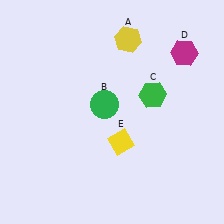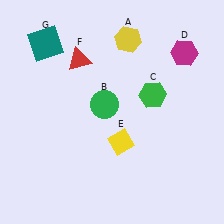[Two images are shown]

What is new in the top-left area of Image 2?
A teal square (G) was added in the top-left area of Image 2.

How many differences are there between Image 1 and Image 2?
There are 2 differences between the two images.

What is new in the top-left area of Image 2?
A red triangle (F) was added in the top-left area of Image 2.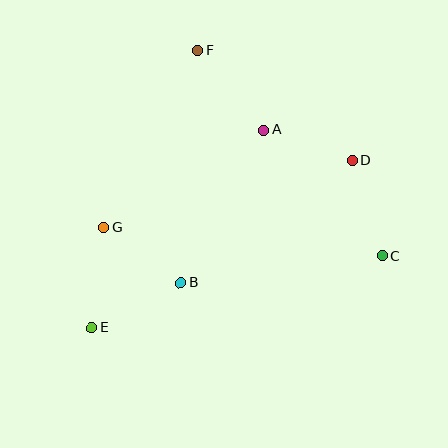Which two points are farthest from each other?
Points D and E are farthest from each other.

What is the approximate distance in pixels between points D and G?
The distance between D and G is approximately 258 pixels.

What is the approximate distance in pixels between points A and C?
The distance between A and C is approximately 173 pixels.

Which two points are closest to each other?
Points A and D are closest to each other.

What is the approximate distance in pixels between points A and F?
The distance between A and F is approximately 103 pixels.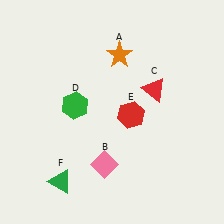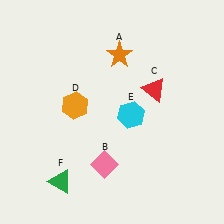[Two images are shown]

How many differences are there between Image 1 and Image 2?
There are 2 differences between the two images.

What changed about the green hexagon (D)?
In Image 1, D is green. In Image 2, it changed to orange.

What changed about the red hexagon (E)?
In Image 1, E is red. In Image 2, it changed to cyan.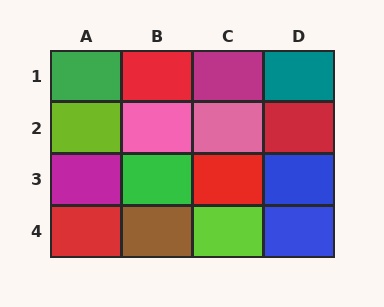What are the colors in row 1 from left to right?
Green, red, magenta, teal.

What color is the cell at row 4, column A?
Red.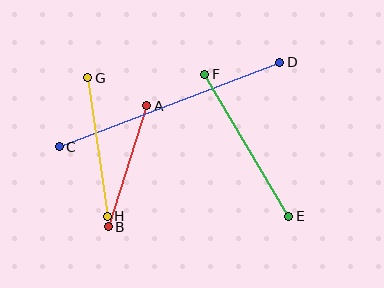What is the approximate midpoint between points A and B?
The midpoint is at approximately (128, 166) pixels.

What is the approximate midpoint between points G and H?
The midpoint is at approximately (98, 147) pixels.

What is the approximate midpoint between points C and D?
The midpoint is at approximately (169, 105) pixels.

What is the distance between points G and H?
The distance is approximately 140 pixels.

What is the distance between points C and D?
The distance is approximately 236 pixels.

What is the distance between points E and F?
The distance is approximately 165 pixels.